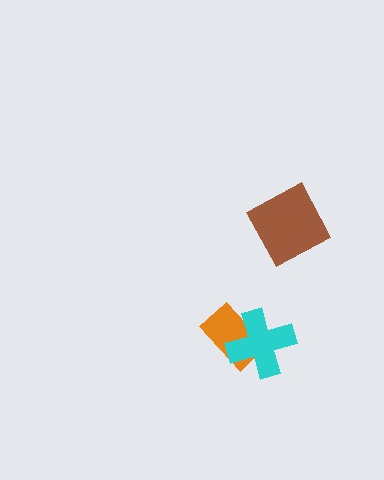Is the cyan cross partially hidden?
No, no other shape covers it.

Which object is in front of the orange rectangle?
The cyan cross is in front of the orange rectangle.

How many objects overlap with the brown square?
0 objects overlap with the brown square.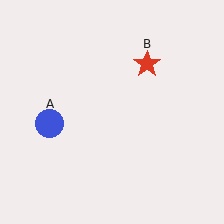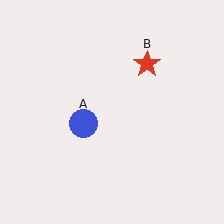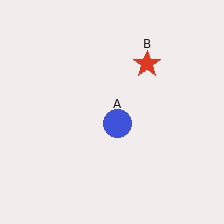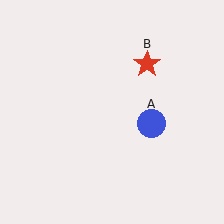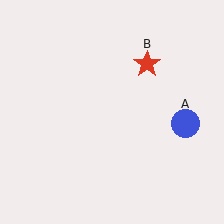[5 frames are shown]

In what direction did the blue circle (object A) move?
The blue circle (object A) moved right.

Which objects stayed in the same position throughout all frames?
Red star (object B) remained stationary.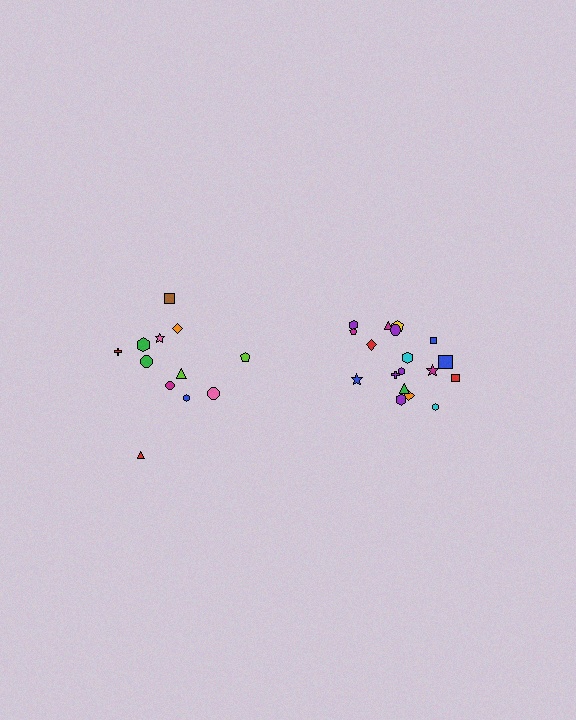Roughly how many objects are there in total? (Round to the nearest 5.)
Roughly 30 objects in total.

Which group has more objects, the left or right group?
The right group.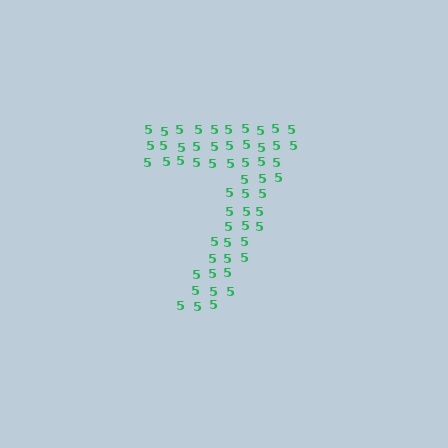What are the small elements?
The small elements are digit 5's.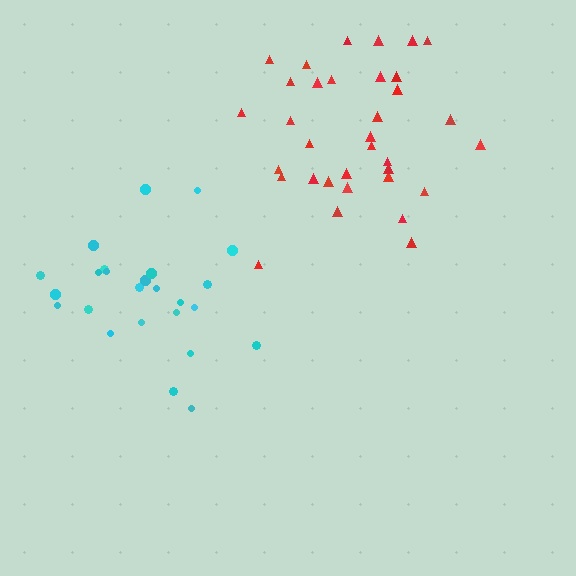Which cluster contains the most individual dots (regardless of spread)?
Red (35).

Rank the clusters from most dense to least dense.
cyan, red.